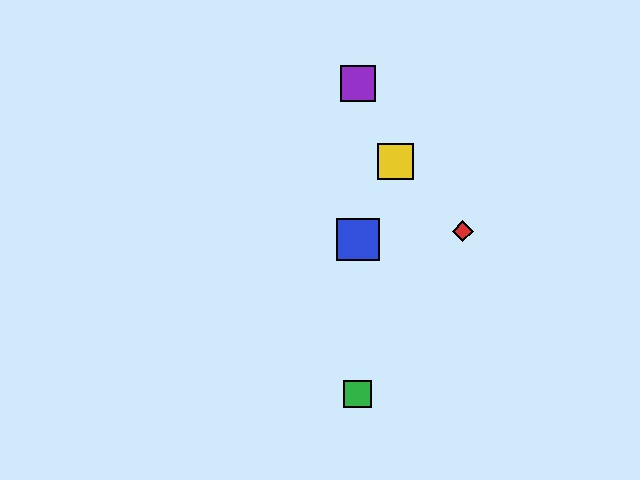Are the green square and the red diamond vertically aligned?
No, the green square is at x≈358 and the red diamond is at x≈463.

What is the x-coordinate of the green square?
The green square is at x≈358.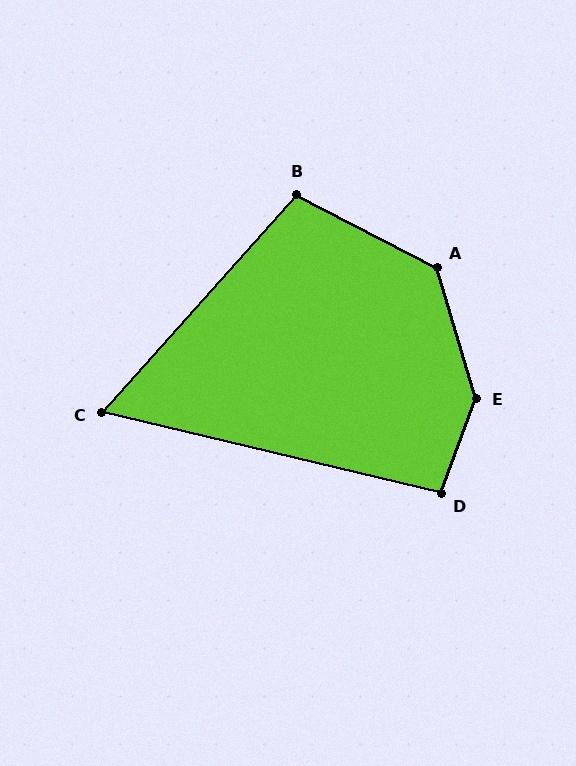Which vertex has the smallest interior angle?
C, at approximately 62 degrees.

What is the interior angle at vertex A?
Approximately 134 degrees (obtuse).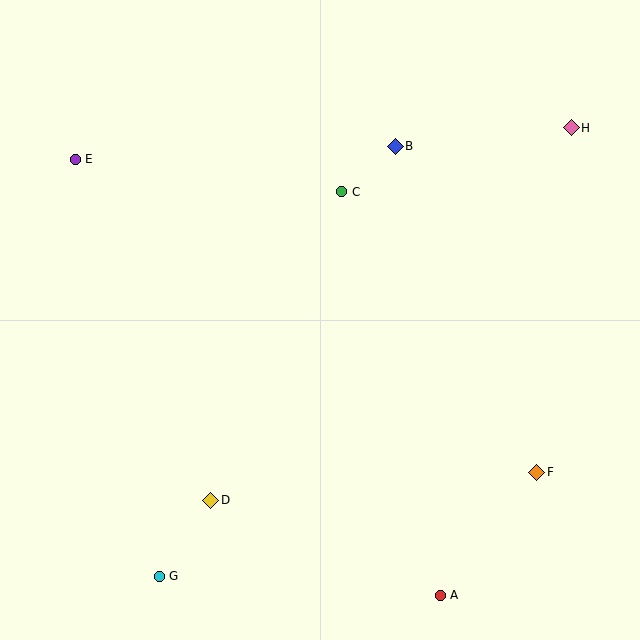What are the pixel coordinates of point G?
Point G is at (159, 576).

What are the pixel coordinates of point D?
Point D is at (211, 500).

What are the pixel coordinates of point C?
Point C is at (342, 192).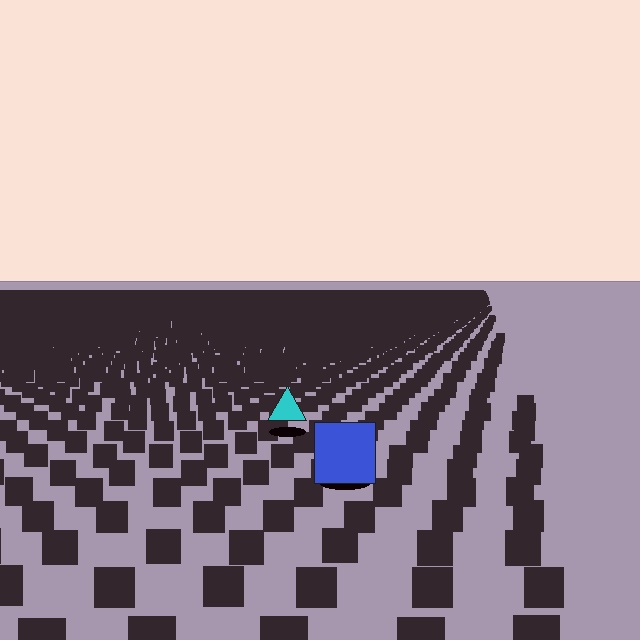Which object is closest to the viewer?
The blue square is closest. The texture marks near it are larger and more spread out.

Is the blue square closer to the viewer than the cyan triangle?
Yes. The blue square is closer — you can tell from the texture gradient: the ground texture is coarser near it.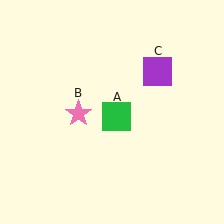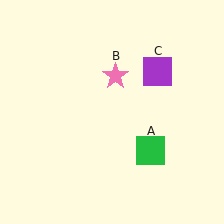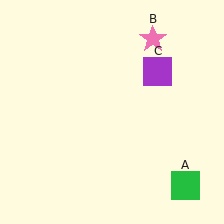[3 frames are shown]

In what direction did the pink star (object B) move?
The pink star (object B) moved up and to the right.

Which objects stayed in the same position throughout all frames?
Purple square (object C) remained stationary.